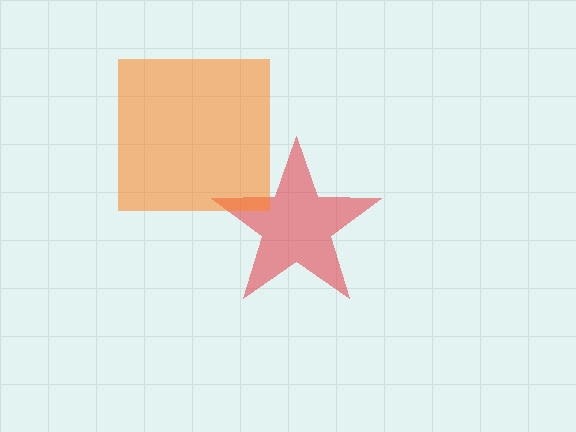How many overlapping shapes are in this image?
There are 2 overlapping shapes in the image.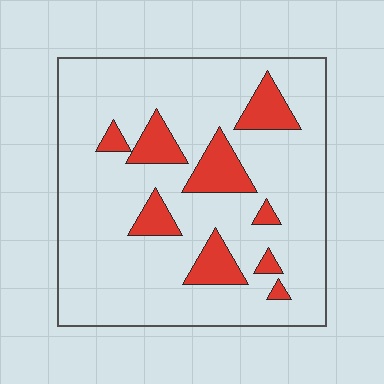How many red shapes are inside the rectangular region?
9.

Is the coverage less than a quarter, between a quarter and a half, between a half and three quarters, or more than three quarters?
Less than a quarter.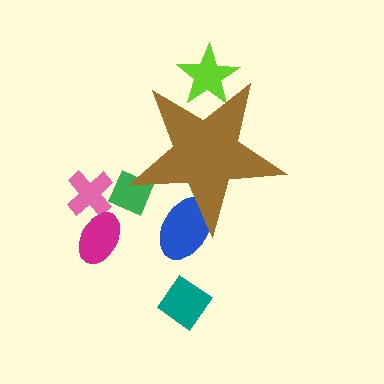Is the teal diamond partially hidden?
No, the teal diamond is fully visible.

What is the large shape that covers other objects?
A brown star.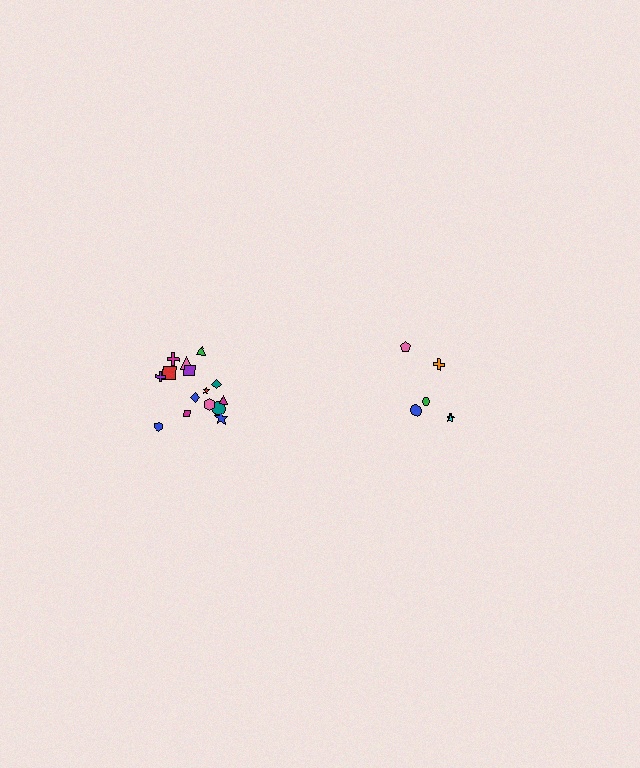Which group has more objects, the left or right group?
The left group.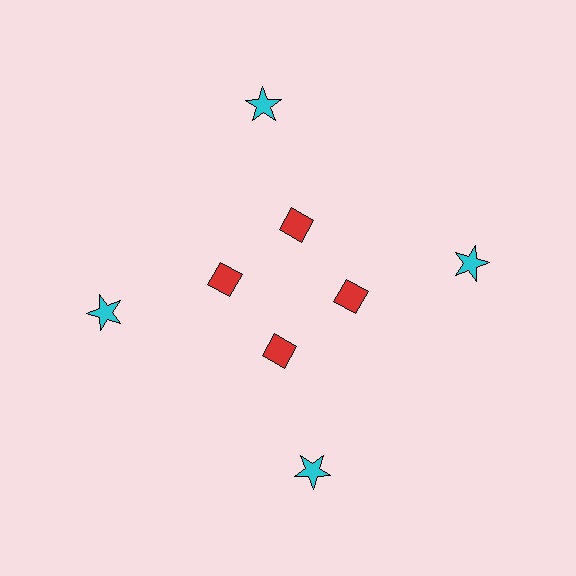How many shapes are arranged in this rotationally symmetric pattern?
There are 8 shapes, arranged in 4 groups of 2.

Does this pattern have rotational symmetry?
Yes, this pattern has 4-fold rotational symmetry. It looks the same after rotating 90 degrees around the center.